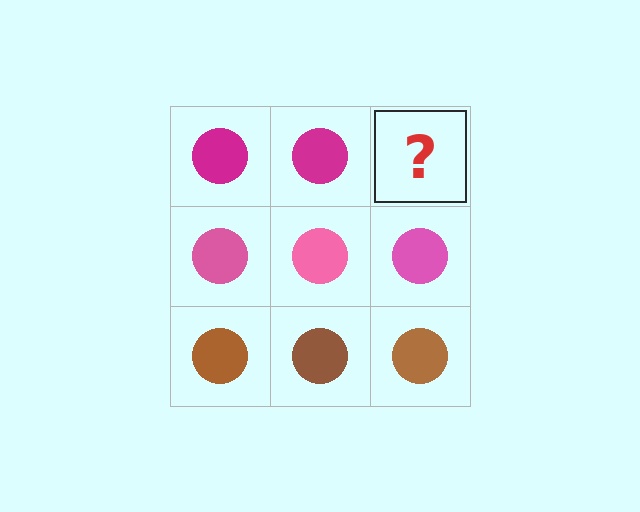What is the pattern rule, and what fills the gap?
The rule is that each row has a consistent color. The gap should be filled with a magenta circle.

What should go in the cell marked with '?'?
The missing cell should contain a magenta circle.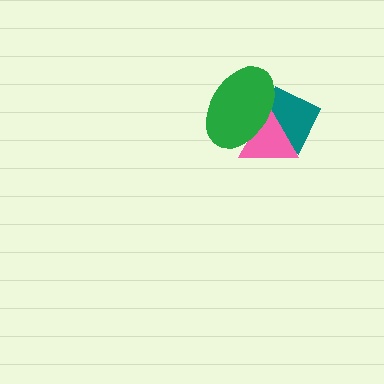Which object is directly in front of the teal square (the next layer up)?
The pink triangle is directly in front of the teal square.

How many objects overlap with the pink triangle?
2 objects overlap with the pink triangle.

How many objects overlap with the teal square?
2 objects overlap with the teal square.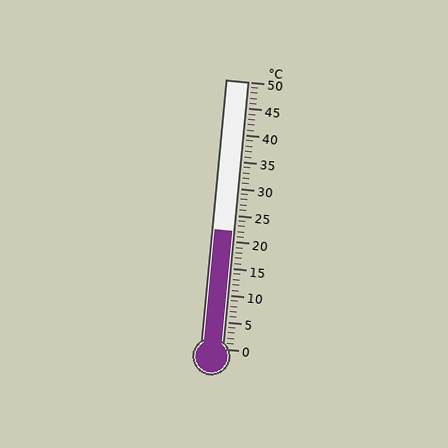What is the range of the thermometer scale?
The thermometer scale ranges from 0°C to 50°C.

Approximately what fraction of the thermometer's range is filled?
The thermometer is filled to approximately 45% of its range.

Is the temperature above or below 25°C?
The temperature is below 25°C.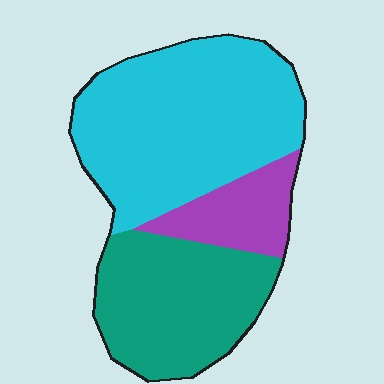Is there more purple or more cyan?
Cyan.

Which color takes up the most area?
Cyan, at roughly 50%.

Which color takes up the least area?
Purple, at roughly 15%.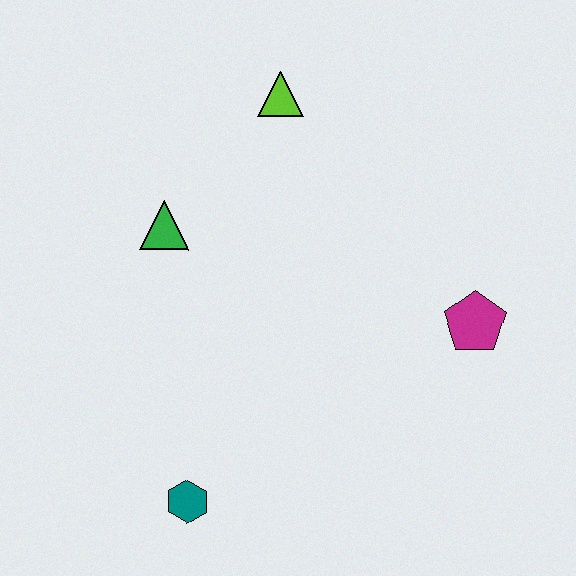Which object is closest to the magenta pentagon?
The lime triangle is closest to the magenta pentagon.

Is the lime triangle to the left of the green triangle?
No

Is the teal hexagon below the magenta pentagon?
Yes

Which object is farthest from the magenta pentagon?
The teal hexagon is farthest from the magenta pentagon.